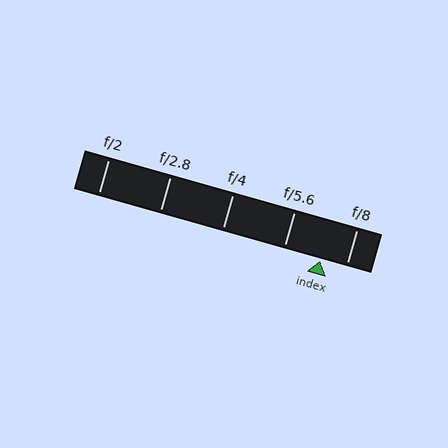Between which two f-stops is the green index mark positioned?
The index mark is between f/5.6 and f/8.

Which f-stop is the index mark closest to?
The index mark is closest to f/8.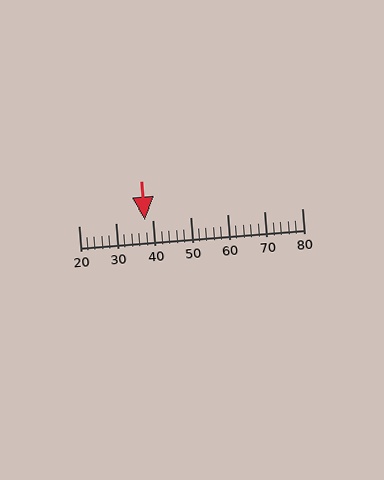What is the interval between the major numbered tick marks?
The major tick marks are spaced 10 units apart.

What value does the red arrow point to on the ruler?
The red arrow points to approximately 38.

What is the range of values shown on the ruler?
The ruler shows values from 20 to 80.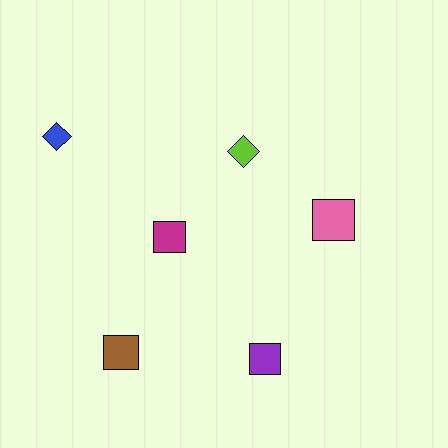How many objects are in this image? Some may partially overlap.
There are 6 objects.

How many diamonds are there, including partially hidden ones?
There are 2 diamonds.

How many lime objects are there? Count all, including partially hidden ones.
There is 1 lime object.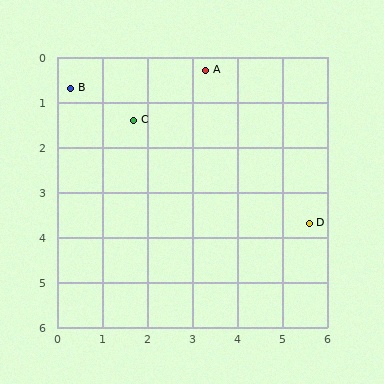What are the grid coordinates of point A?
Point A is at approximately (3.3, 0.3).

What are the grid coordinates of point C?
Point C is at approximately (1.7, 1.4).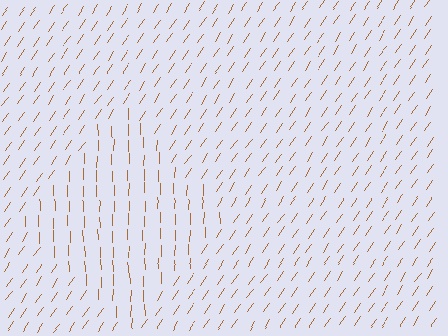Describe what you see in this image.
The image is filled with small brown line segments. A diamond region in the image has lines oriented differently from the surrounding lines, creating a visible texture boundary.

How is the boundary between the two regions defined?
The boundary is defined purely by a change in line orientation (approximately 34 degrees difference). All lines are the same color and thickness.